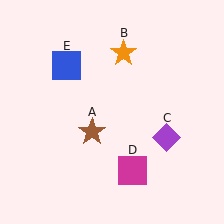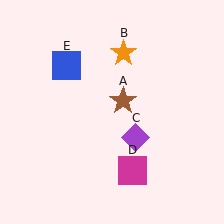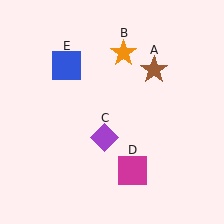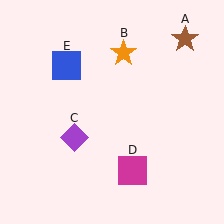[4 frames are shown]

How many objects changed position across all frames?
2 objects changed position: brown star (object A), purple diamond (object C).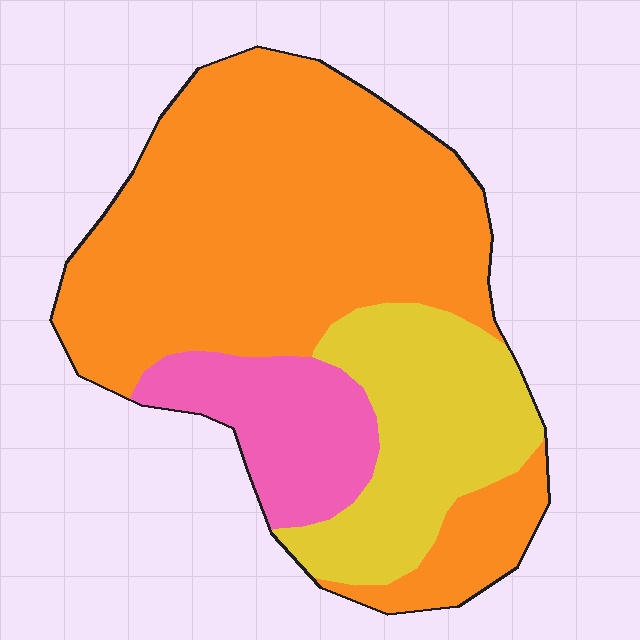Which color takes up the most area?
Orange, at roughly 65%.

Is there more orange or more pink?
Orange.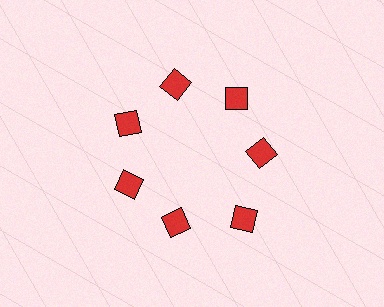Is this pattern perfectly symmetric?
No. The 7 red squares are arranged in a ring, but one element near the 5 o'clock position is pushed outward from the center, breaking the 7-fold rotational symmetry.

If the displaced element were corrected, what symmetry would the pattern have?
It would have 7-fold rotational symmetry — the pattern would map onto itself every 51 degrees.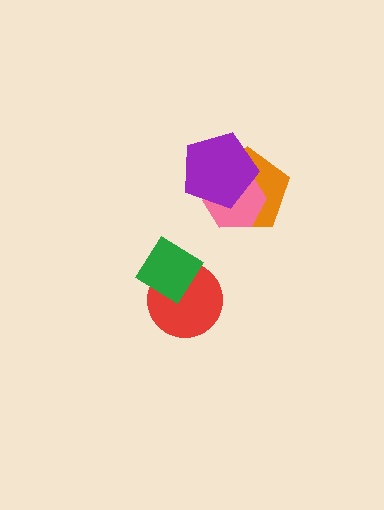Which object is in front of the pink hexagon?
The purple pentagon is in front of the pink hexagon.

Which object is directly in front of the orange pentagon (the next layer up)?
The pink hexagon is directly in front of the orange pentagon.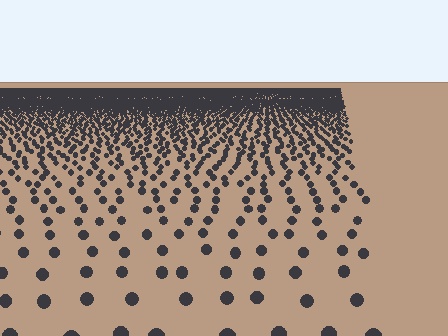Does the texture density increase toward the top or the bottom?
Density increases toward the top.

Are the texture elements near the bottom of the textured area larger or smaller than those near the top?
Larger. Near the bottom, elements are closer to the viewer and appear at a bigger on-screen size.